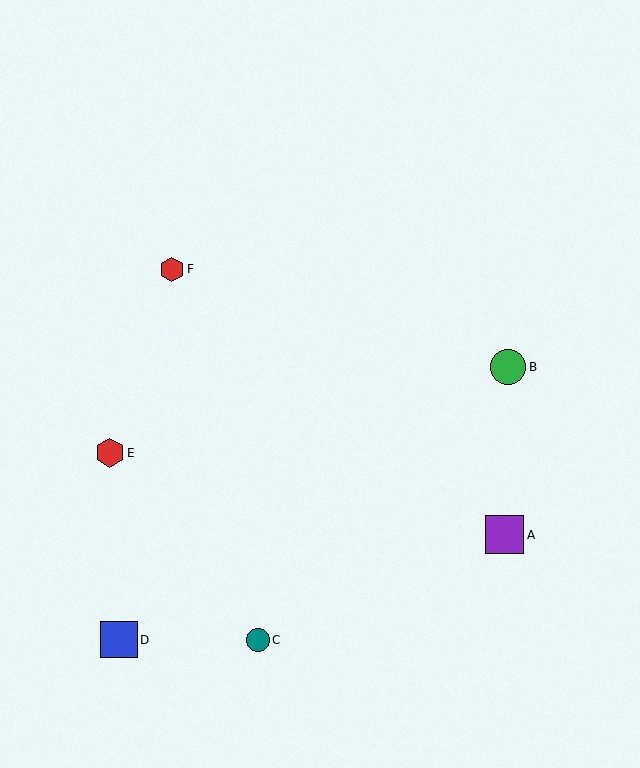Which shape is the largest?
The purple square (labeled A) is the largest.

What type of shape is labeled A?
Shape A is a purple square.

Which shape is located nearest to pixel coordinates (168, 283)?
The red hexagon (labeled F) at (172, 269) is nearest to that location.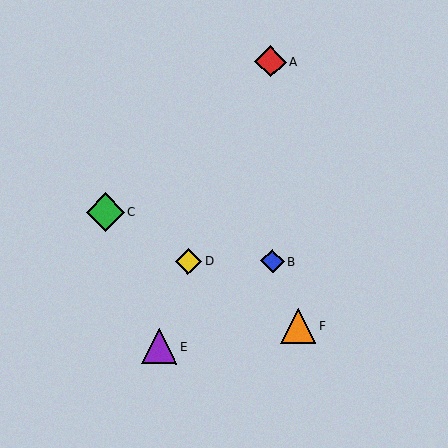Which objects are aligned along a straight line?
Objects C, D, F are aligned along a straight line.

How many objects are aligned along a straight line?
3 objects (C, D, F) are aligned along a straight line.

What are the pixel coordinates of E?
Object E is at (159, 346).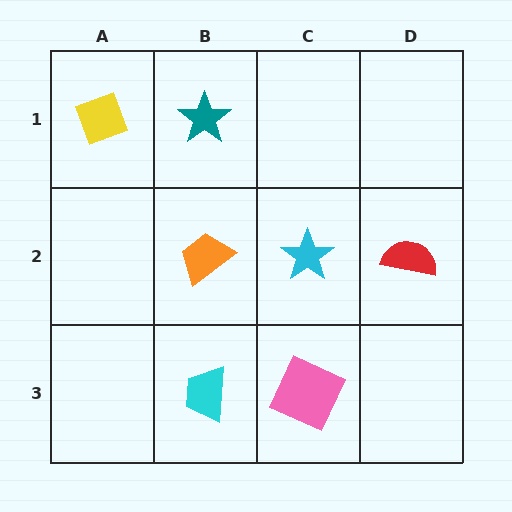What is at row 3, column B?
A cyan trapezoid.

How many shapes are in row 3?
2 shapes.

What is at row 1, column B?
A teal star.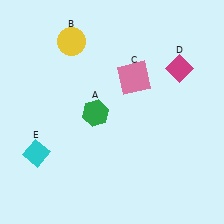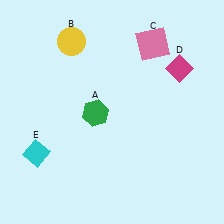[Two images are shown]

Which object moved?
The pink square (C) moved up.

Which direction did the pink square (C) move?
The pink square (C) moved up.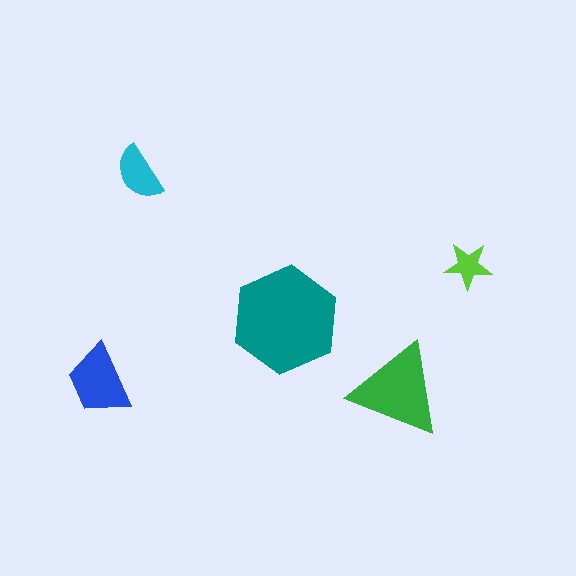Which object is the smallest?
The lime star.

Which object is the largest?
The teal hexagon.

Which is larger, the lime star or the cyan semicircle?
The cyan semicircle.